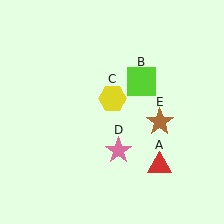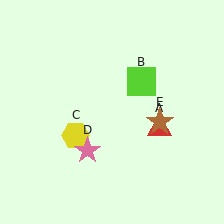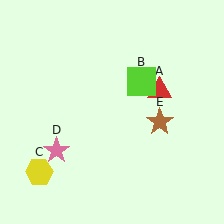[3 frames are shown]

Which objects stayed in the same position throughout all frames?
Lime square (object B) and brown star (object E) remained stationary.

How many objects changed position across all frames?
3 objects changed position: red triangle (object A), yellow hexagon (object C), pink star (object D).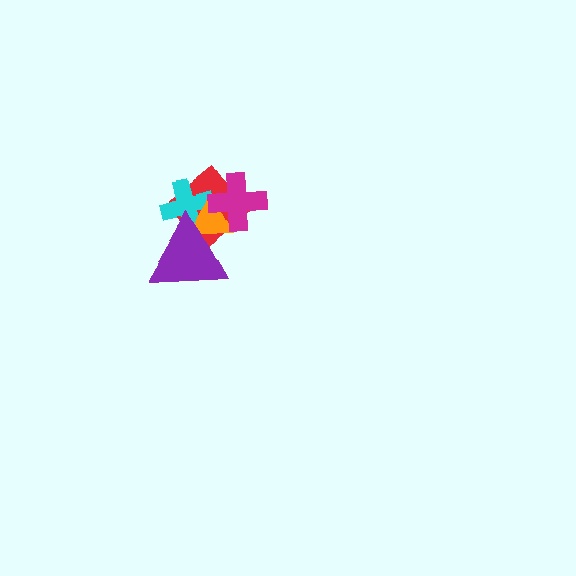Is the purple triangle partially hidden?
No, no other shape covers it.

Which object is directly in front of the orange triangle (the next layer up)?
The magenta cross is directly in front of the orange triangle.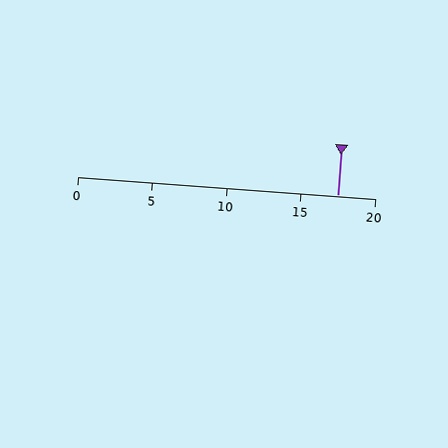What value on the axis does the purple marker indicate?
The marker indicates approximately 17.5.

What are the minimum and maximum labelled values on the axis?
The axis runs from 0 to 20.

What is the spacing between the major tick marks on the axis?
The major ticks are spaced 5 apart.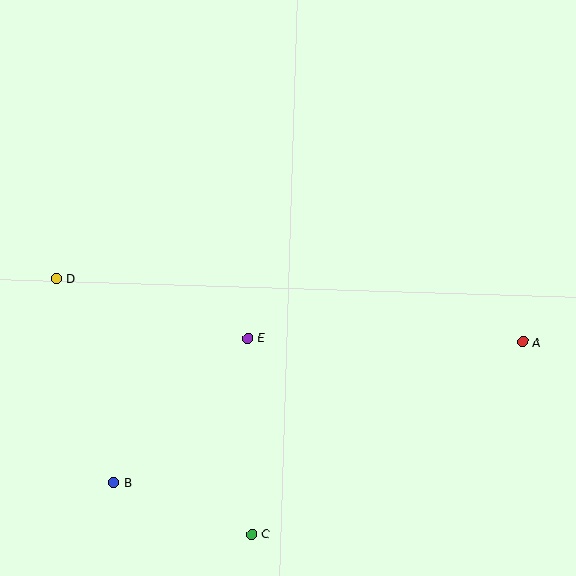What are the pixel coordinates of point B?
Point B is at (113, 483).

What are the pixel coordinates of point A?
Point A is at (523, 342).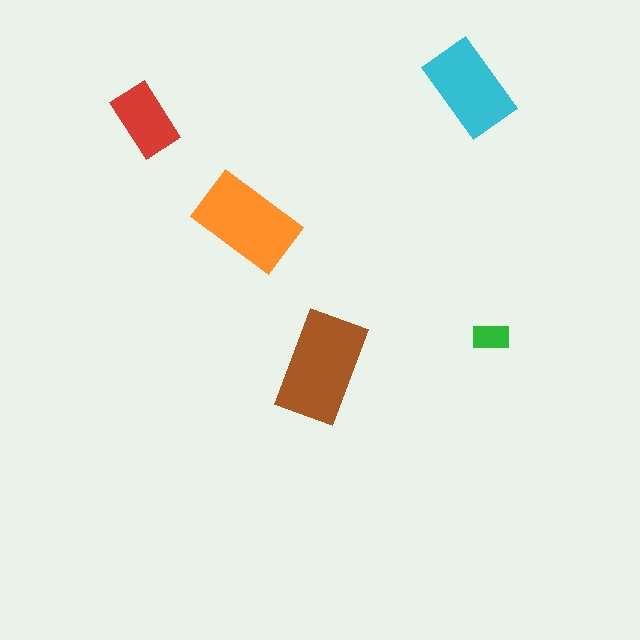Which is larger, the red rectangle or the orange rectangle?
The orange one.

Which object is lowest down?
The brown rectangle is bottommost.